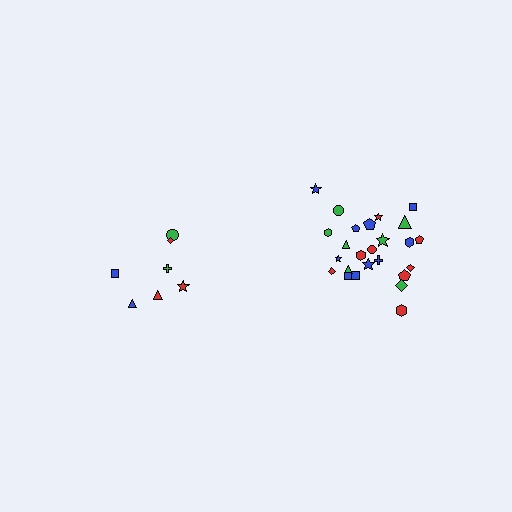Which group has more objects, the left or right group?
The right group.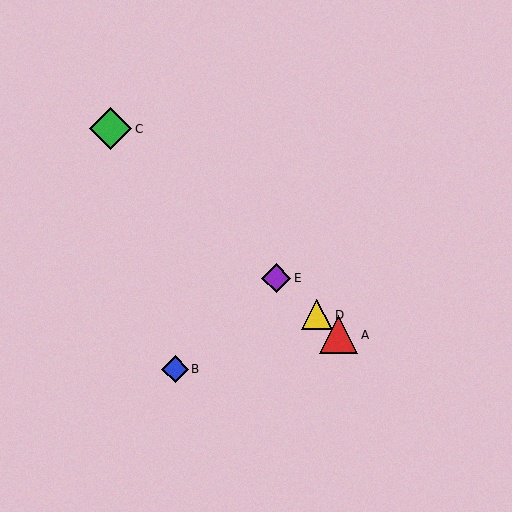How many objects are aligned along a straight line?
4 objects (A, C, D, E) are aligned along a straight line.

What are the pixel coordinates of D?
Object D is at (317, 315).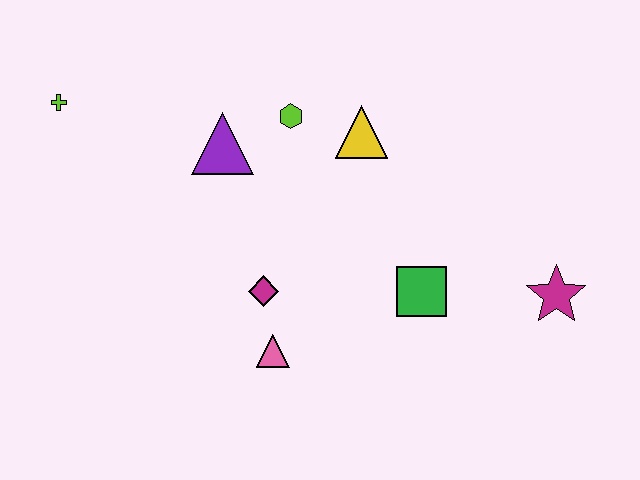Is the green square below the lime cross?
Yes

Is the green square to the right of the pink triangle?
Yes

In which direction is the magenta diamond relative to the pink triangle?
The magenta diamond is above the pink triangle.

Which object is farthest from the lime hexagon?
The magenta star is farthest from the lime hexagon.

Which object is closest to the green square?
The magenta star is closest to the green square.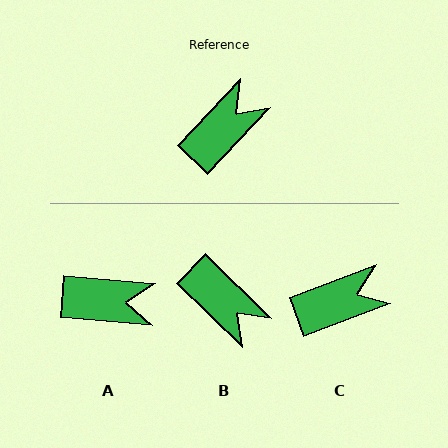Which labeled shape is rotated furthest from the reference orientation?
B, about 91 degrees away.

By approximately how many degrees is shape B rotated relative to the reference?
Approximately 91 degrees clockwise.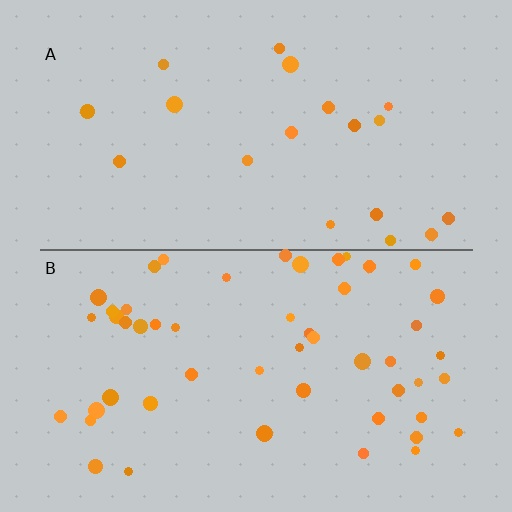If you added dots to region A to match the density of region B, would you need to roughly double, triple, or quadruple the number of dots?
Approximately triple.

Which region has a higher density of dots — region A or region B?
B (the bottom).